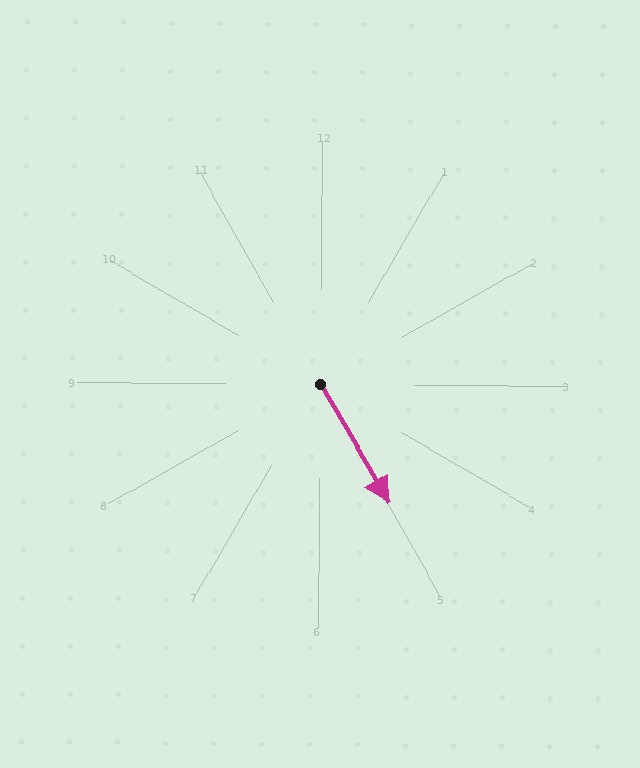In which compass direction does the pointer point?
Southeast.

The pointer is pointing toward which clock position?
Roughly 5 o'clock.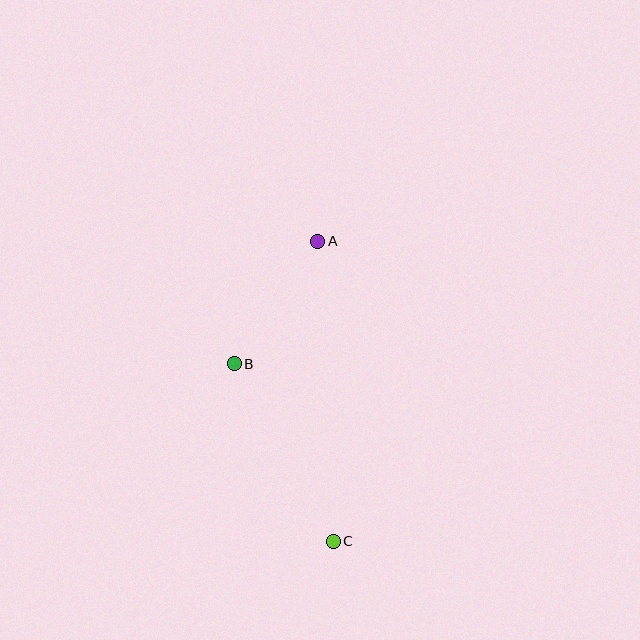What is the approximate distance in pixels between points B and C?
The distance between B and C is approximately 203 pixels.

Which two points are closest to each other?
Points A and B are closest to each other.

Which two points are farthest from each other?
Points A and C are farthest from each other.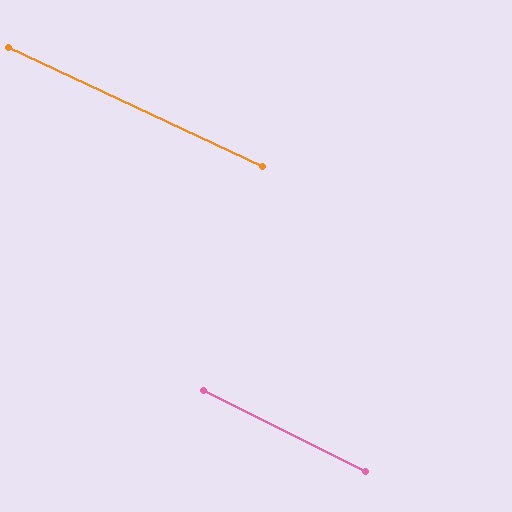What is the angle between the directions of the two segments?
Approximately 1 degree.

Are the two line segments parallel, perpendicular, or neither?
Parallel — their directions differ by only 1.4°.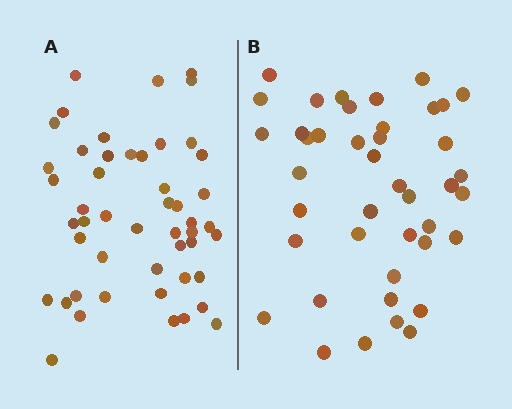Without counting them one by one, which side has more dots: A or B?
Region A (the left region) has more dots.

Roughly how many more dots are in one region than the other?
Region A has roughly 8 or so more dots than region B.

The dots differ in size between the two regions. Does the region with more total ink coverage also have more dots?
No. Region B has more total ink coverage because its dots are larger, but region A actually contains more individual dots. Total area can be misleading — the number of items is what matters here.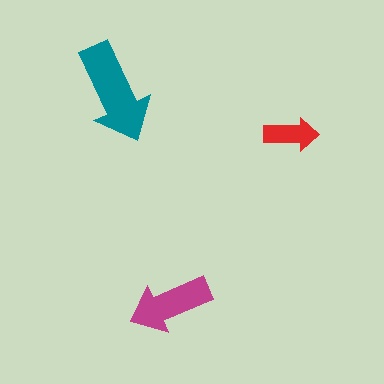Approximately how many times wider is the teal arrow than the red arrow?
About 2 times wider.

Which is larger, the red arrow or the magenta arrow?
The magenta one.